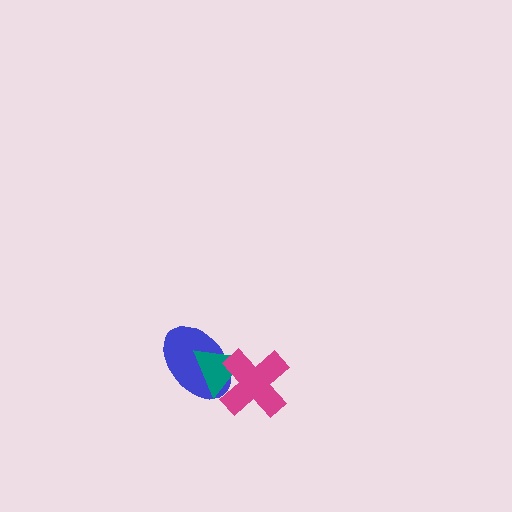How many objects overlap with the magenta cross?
2 objects overlap with the magenta cross.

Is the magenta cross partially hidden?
No, no other shape covers it.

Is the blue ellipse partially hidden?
Yes, it is partially covered by another shape.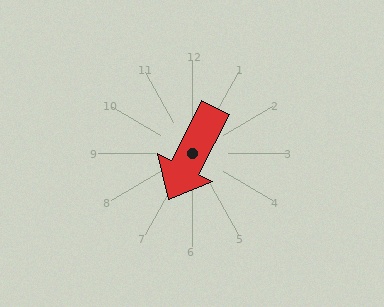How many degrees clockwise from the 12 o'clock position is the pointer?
Approximately 207 degrees.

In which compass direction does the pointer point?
Southwest.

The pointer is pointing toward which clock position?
Roughly 7 o'clock.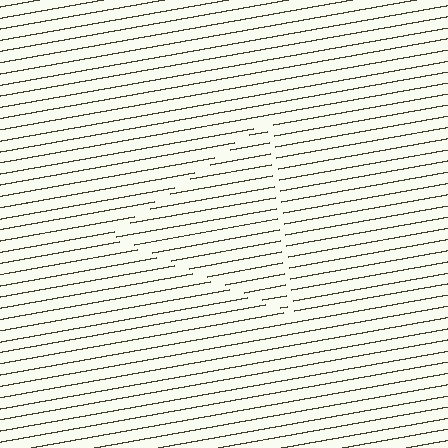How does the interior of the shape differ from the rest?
The interior of the shape contains the same grating, shifted by half a period — the contour is defined by the phase discontinuity where line-ends from the inner and outer gratings abut.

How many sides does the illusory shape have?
3 sides — the line-ends trace a triangle.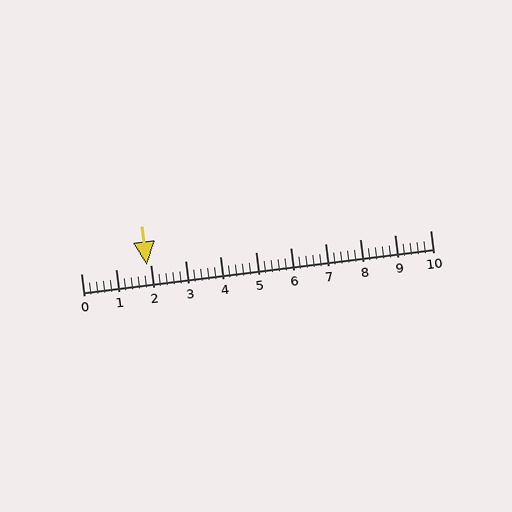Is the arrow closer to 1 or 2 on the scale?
The arrow is closer to 2.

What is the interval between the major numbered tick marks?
The major tick marks are spaced 1 units apart.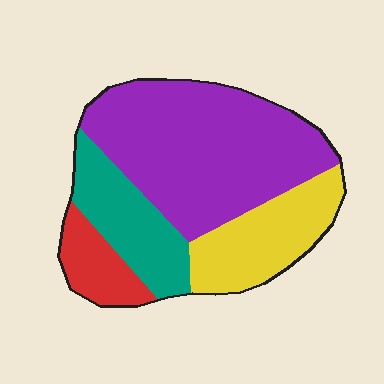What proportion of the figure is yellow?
Yellow takes up about one fifth (1/5) of the figure.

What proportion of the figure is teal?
Teal takes up about one fifth (1/5) of the figure.